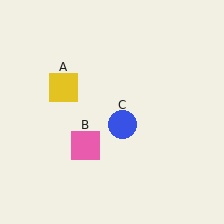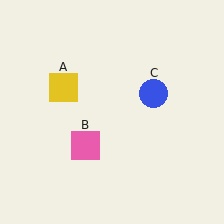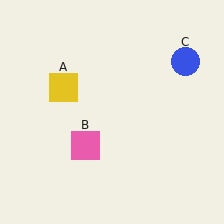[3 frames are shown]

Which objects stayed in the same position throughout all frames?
Yellow square (object A) and pink square (object B) remained stationary.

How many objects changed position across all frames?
1 object changed position: blue circle (object C).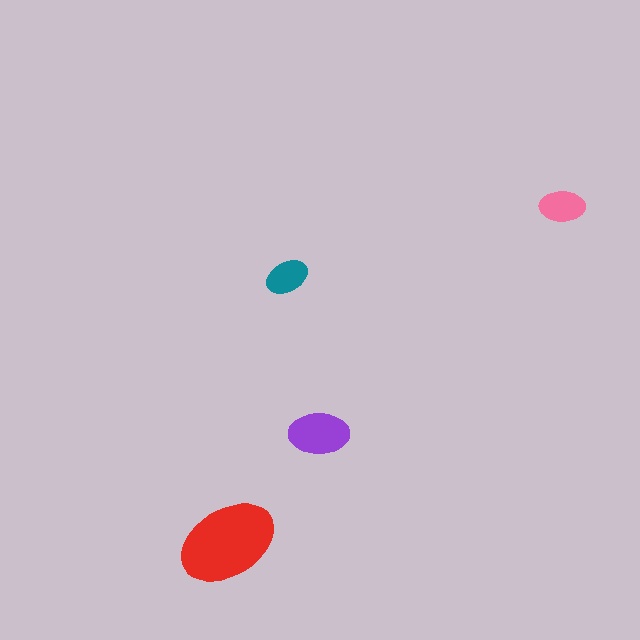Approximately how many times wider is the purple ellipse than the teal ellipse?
About 1.5 times wider.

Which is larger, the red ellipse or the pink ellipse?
The red one.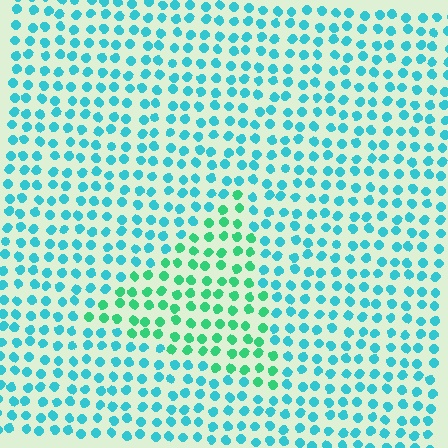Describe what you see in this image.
The image is filled with small cyan elements in a uniform arrangement. A triangle-shaped region is visible where the elements are tinted to a slightly different hue, forming a subtle color boundary.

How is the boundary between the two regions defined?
The boundary is defined purely by a slight shift in hue (about 38 degrees). Spacing, size, and orientation are identical on both sides.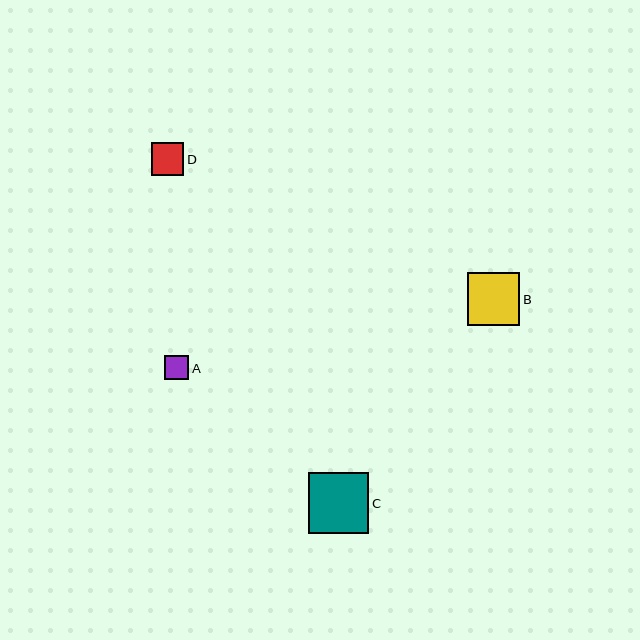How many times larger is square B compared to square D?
Square B is approximately 1.6 times the size of square D.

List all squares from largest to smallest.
From largest to smallest: C, B, D, A.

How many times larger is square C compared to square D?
Square C is approximately 1.9 times the size of square D.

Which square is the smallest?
Square A is the smallest with a size of approximately 24 pixels.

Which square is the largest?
Square C is the largest with a size of approximately 61 pixels.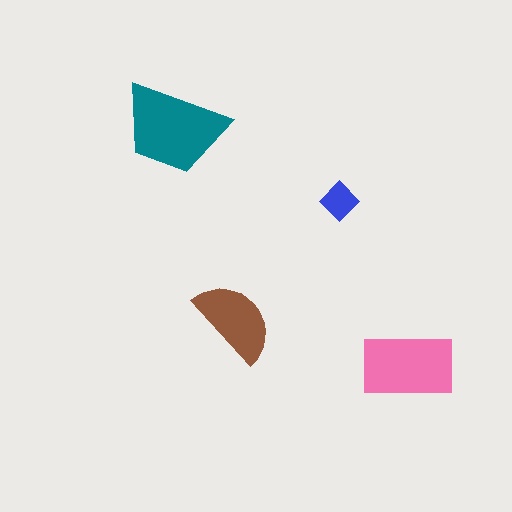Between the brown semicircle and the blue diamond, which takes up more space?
The brown semicircle.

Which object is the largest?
The teal trapezoid.